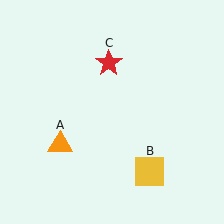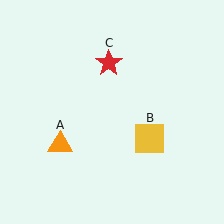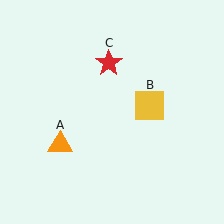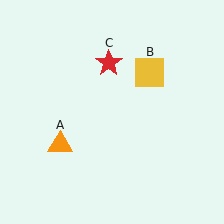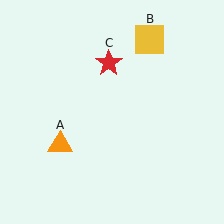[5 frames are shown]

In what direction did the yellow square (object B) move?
The yellow square (object B) moved up.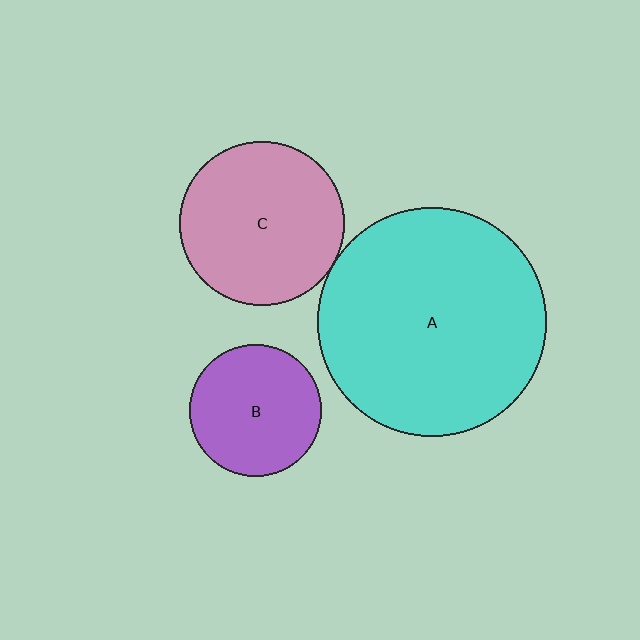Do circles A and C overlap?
Yes.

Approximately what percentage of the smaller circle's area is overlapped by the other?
Approximately 5%.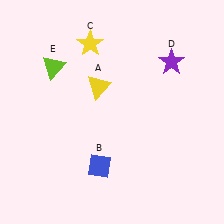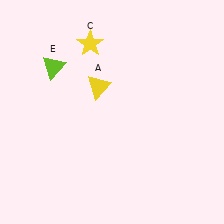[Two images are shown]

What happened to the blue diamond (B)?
The blue diamond (B) was removed in Image 2. It was in the bottom-left area of Image 1.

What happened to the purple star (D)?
The purple star (D) was removed in Image 2. It was in the top-right area of Image 1.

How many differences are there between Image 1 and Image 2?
There are 2 differences between the two images.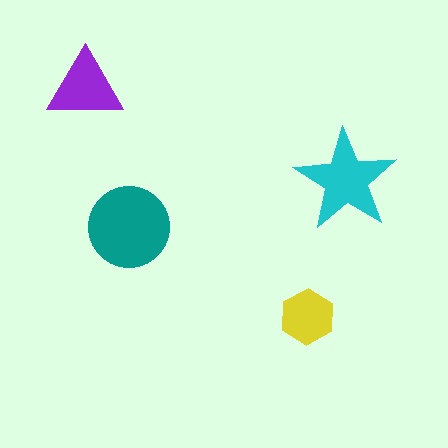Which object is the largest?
The teal circle.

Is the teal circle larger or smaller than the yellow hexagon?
Larger.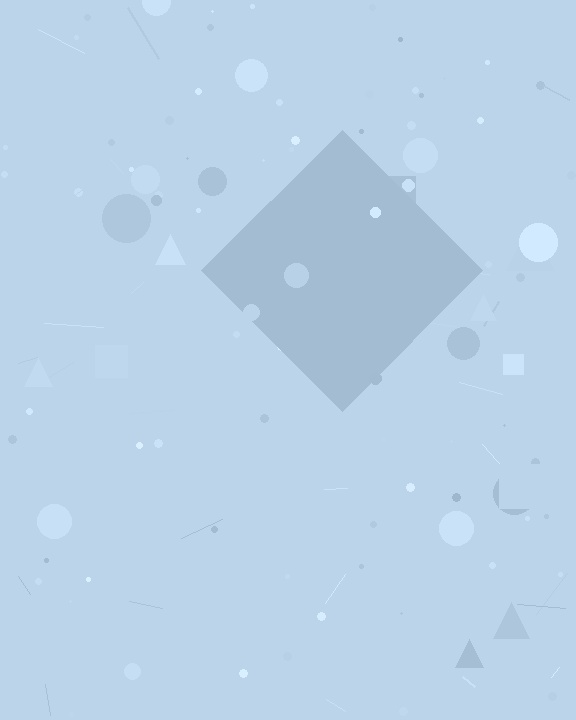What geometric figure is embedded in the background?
A diamond is embedded in the background.